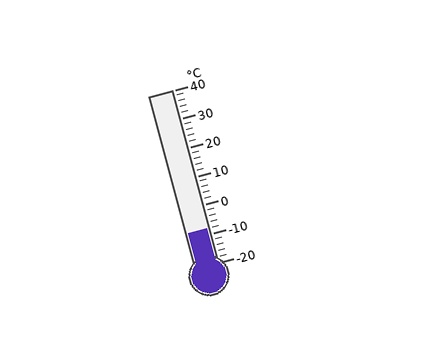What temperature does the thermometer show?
The thermometer shows approximately -8°C.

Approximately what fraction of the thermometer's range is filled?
The thermometer is filled to approximately 20% of its range.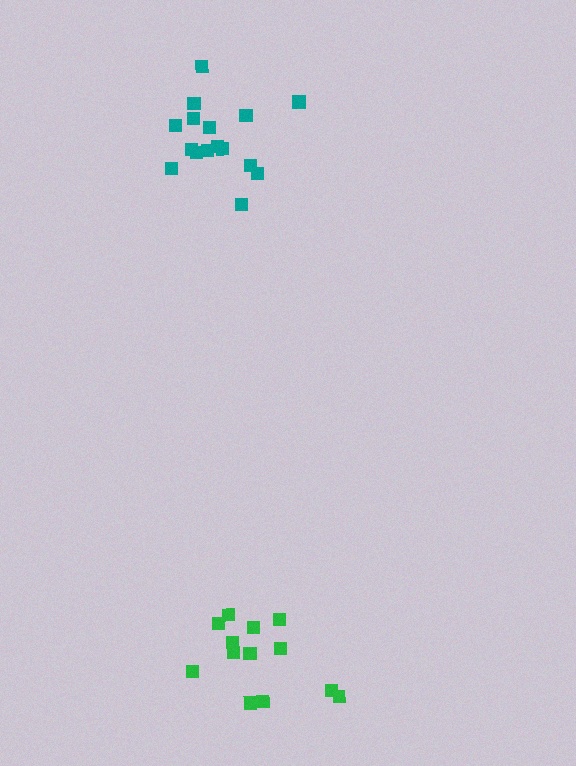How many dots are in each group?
Group 1: 16 dots, Group 2: 13 dots (29 total).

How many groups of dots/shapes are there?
There are 2 groups.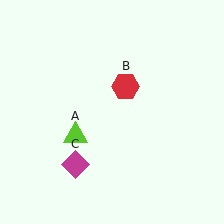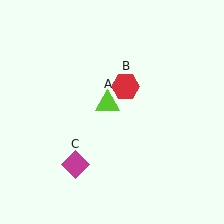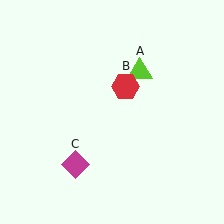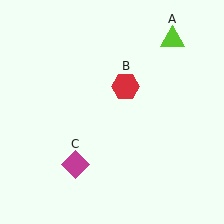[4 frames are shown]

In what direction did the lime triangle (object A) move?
The lime triangle (object A) moved up and to the right.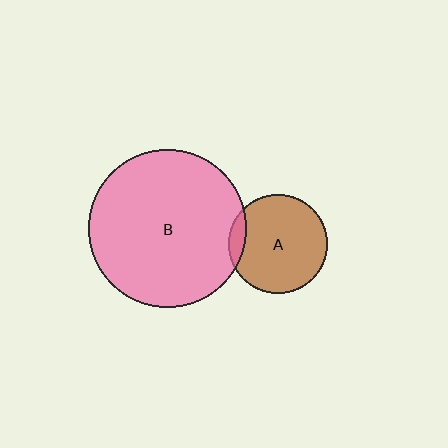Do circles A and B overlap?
Yes.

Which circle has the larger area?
Circle B (pink).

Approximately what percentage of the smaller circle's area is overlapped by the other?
Approximately 10%.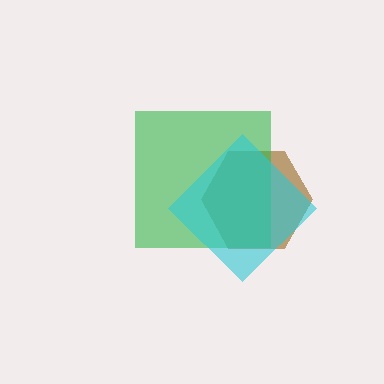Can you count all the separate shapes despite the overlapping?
Yes, there are 3 separate shapes.